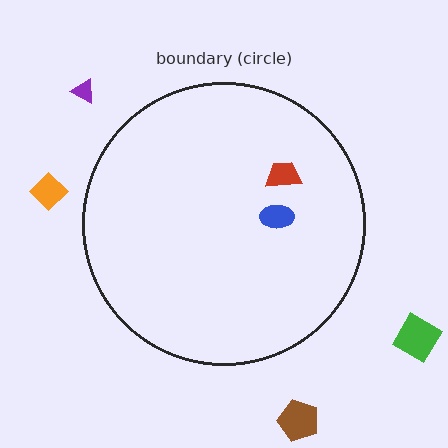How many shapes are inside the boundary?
2 inside, 4 outside.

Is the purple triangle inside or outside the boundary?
Outside.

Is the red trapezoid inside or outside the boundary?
Inside.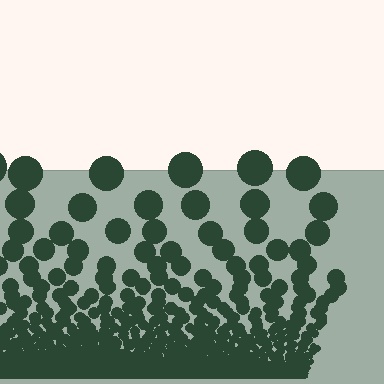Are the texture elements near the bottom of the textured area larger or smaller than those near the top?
Smaller. The gradient is inverted — elements near the bottom are smaller and denser.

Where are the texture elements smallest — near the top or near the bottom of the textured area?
Near the bottom.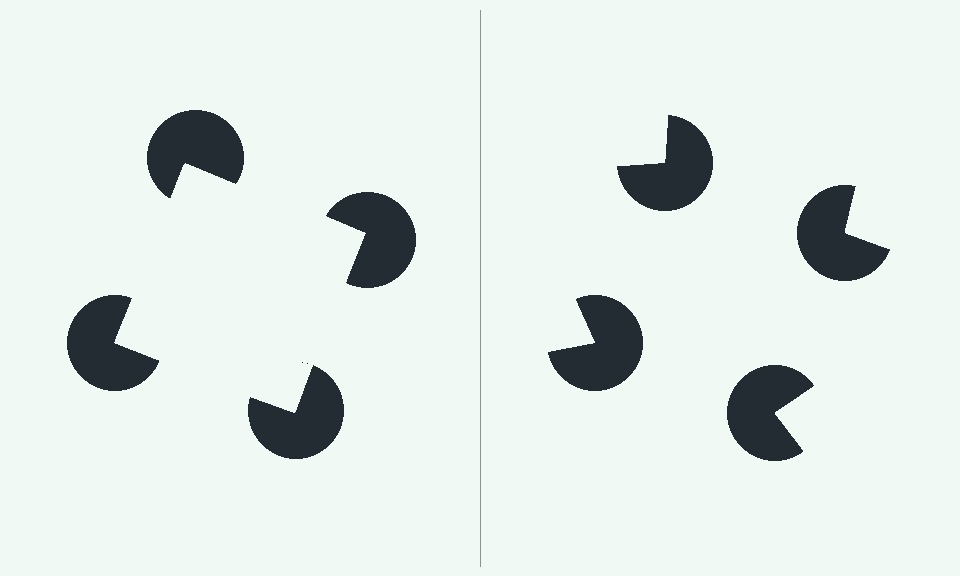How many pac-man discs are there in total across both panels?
8 — 4 on each side.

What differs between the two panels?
The pac-man discs are positioned identically on both sides; only the wedge orientations differ. On the left they align to a square; on the right they are misaligned.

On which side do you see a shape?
An illusory square appears on the left side. On the right side the wedge cuts are rotated, so no coherent shape forms.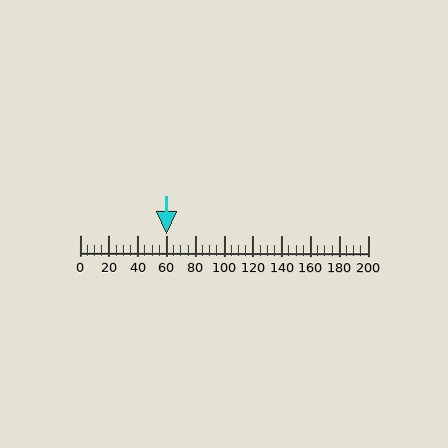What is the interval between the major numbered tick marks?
The major tick marks are spaced 20 units apart.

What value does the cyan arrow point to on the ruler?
The cyan arrow points to approximately 60.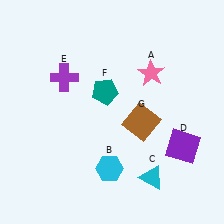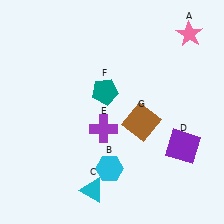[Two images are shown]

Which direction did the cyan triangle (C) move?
The cyan triangle (C) moved left.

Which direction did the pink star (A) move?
The pink star (A) moved up.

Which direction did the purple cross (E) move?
The purple cross (E) moved down.